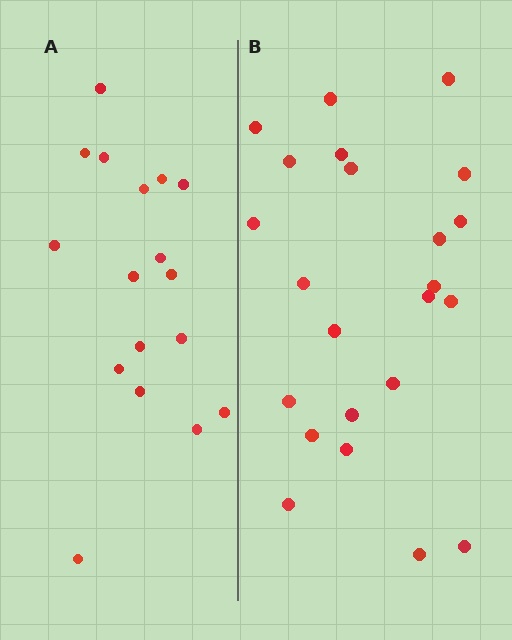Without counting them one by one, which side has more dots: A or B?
Region B (the right region) has more dots.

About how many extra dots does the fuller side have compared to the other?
Region B has about 6 more dots than region A.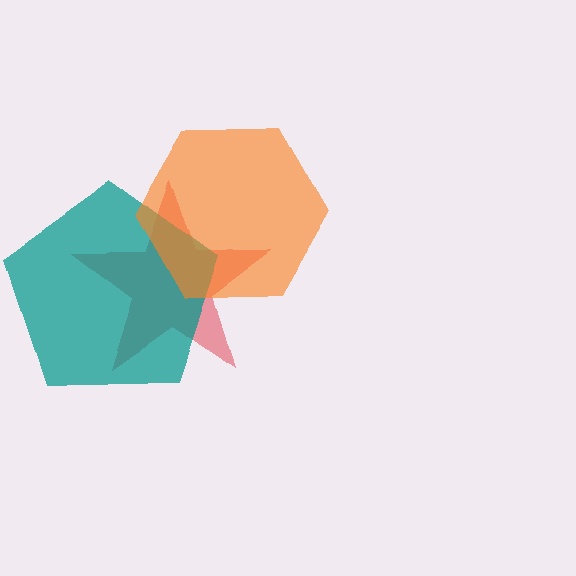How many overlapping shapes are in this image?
There are 3 overlapping shapes in the image.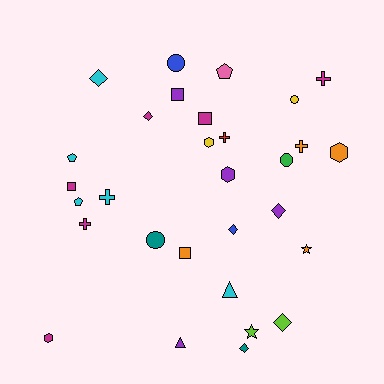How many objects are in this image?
There are 30 objects.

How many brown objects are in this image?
There are no brown objects.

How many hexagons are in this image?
There are 4 hexagons.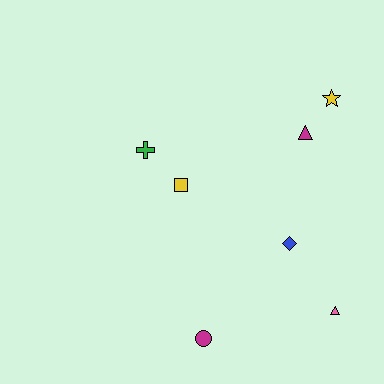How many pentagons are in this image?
There are no pentagons.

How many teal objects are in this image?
There are no teal objects.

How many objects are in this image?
There are 7 objects.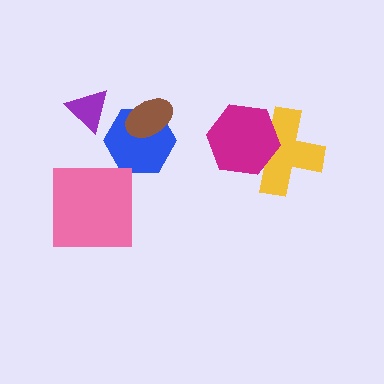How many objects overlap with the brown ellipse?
1 object overlaps with the brown ellipse.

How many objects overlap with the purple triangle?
0 objects overlap with the purple triangle.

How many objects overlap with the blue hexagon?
1 object overlaps with the blue hexagon.